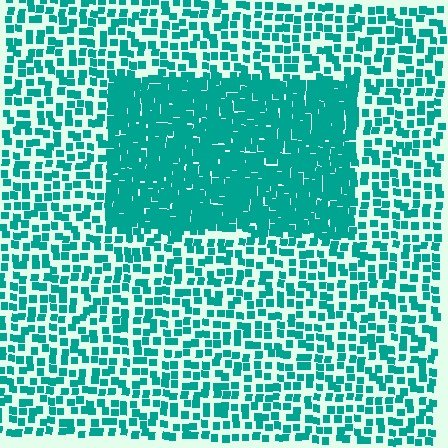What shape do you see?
I see a rectangle.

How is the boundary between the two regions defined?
The boundary is defined by a change in element density (approximately 2.4x ratio). All elements are the same color, size, and shape.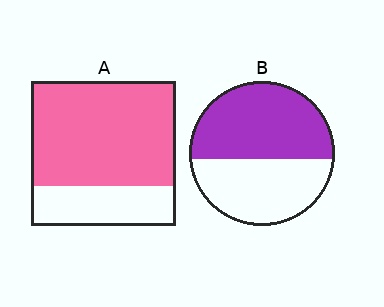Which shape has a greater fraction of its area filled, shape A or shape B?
Shape A.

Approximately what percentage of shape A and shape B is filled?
A is approximately 70% and B is approximately 55%.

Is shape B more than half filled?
Yes.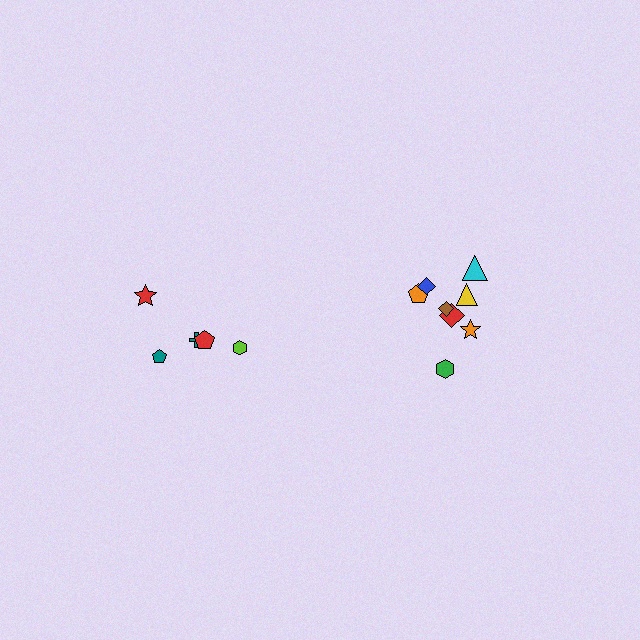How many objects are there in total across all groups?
There are 13 objects.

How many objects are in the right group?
There are 8 objects.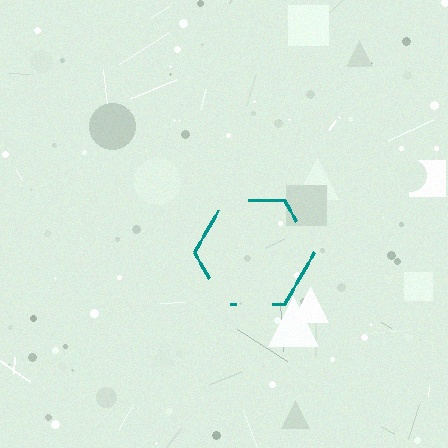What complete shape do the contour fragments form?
The contour fragments form a hexagon.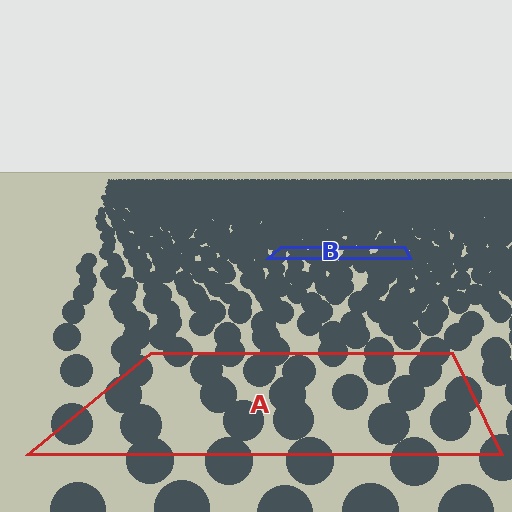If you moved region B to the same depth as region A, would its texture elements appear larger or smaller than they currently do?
They would appear larger. At a closer depth, the same texture elements are projected at a bigger on-screen size.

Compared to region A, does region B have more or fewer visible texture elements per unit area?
Region B has more texture elements per unit area — they are packed more densely because it is farther away.